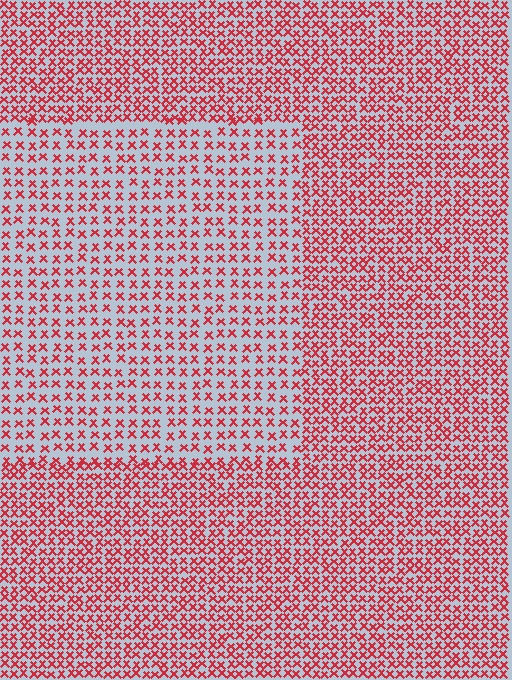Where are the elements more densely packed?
The elements are more densely packed outside the rectangle boundary.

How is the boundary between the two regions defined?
The boundary is defined by a change in element density (approximately 1.8x ratio). All elements are the same color, size, and shape.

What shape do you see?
I see a rectangle.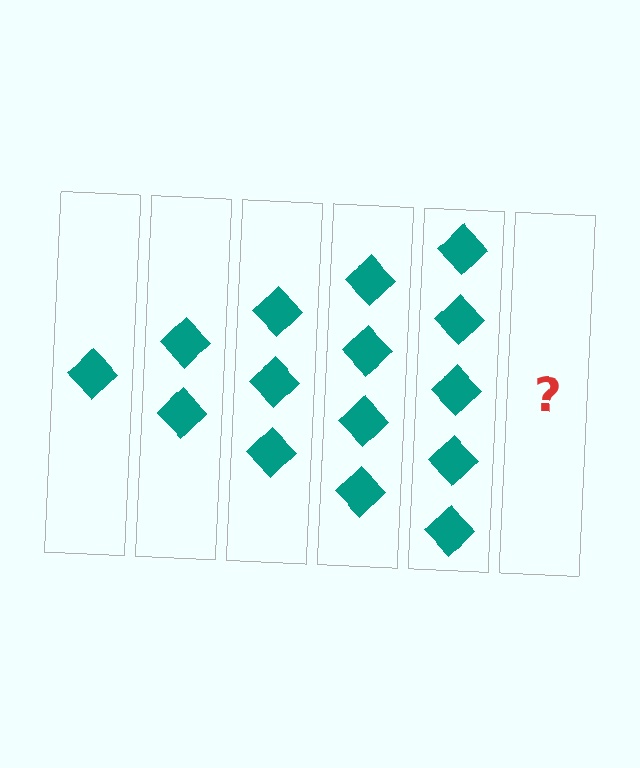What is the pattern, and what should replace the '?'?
The pattern is that each step adds one more diamond. The '?' should be 6 diamonds.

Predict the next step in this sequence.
The next step is 6 diamonds.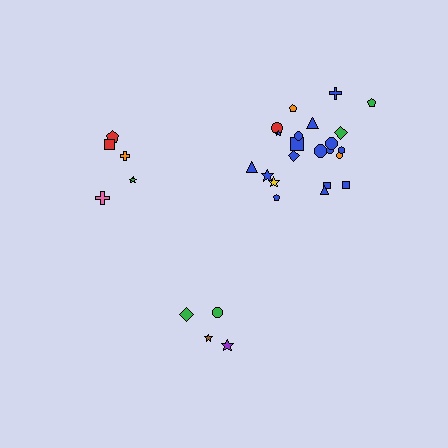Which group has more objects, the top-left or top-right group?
The top-right group.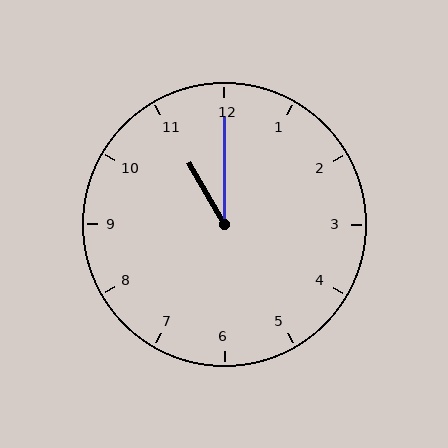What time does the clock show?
11:00.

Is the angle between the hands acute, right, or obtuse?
It is acute.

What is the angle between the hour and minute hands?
Approximately 30 degrees.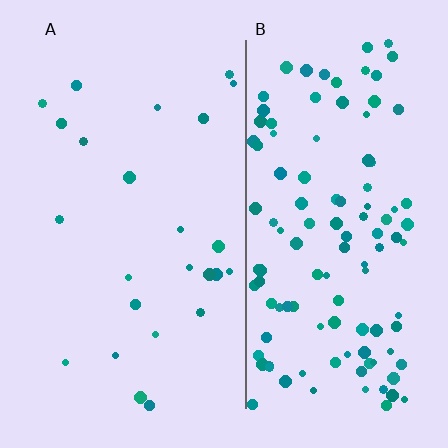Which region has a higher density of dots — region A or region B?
B (the right).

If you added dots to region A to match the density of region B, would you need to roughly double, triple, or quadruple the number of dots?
Approximately quadruple.